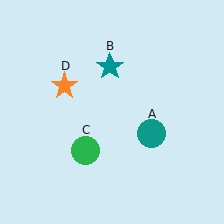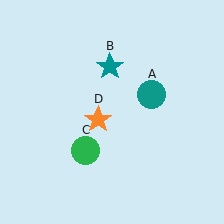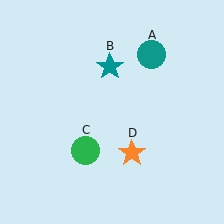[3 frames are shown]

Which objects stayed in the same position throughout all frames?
Teal star (object B) and green circle (object C) remained stationary.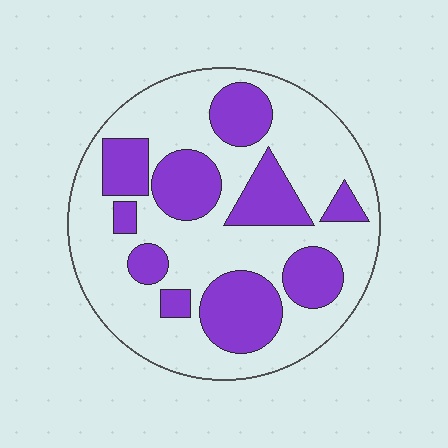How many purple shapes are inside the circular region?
10.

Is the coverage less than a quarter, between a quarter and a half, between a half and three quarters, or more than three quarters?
Between a quarter and a half.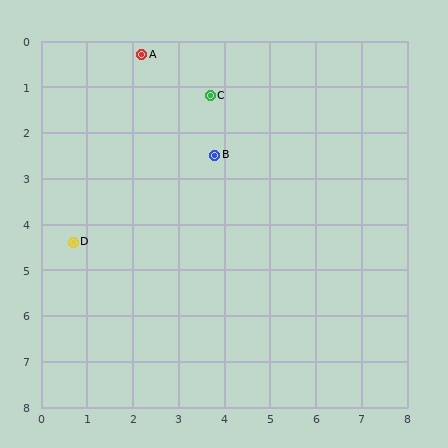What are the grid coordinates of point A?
Point A is at approximately (2.2, 0.3).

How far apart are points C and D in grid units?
Points C and D are about 4.4 grid units apart.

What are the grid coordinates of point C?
Point C is at approximately (3.7, 1.2).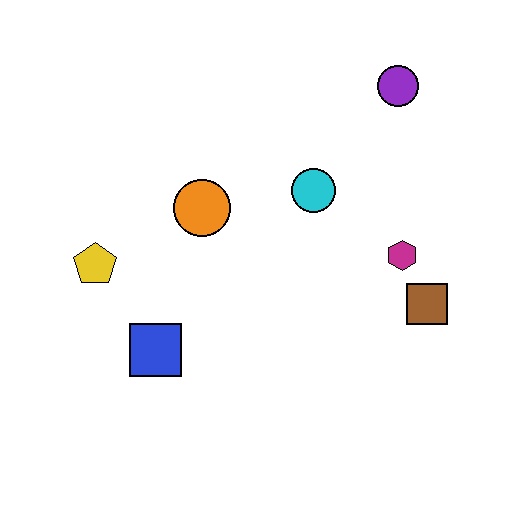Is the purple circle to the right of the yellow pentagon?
Yes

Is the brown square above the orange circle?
No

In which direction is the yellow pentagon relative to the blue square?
The yellow pentagon is above the blue square.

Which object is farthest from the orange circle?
The brown square is farthest from the orange circle.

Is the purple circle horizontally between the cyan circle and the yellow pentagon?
No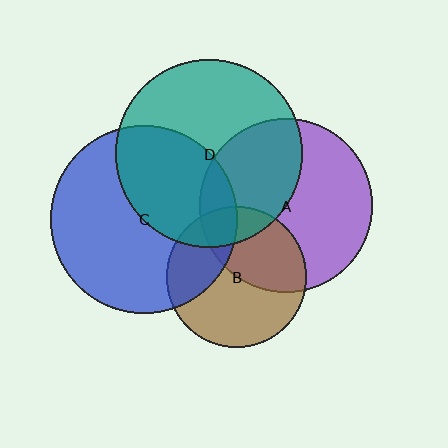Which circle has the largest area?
Circle C (blue).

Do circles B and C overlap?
Yes.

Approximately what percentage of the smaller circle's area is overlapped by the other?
Approximately 30%.